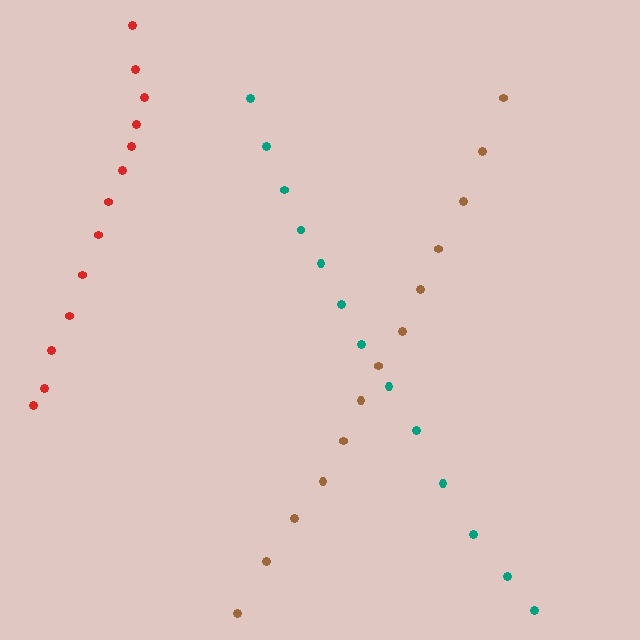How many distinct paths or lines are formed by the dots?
There are 3 distinct paths.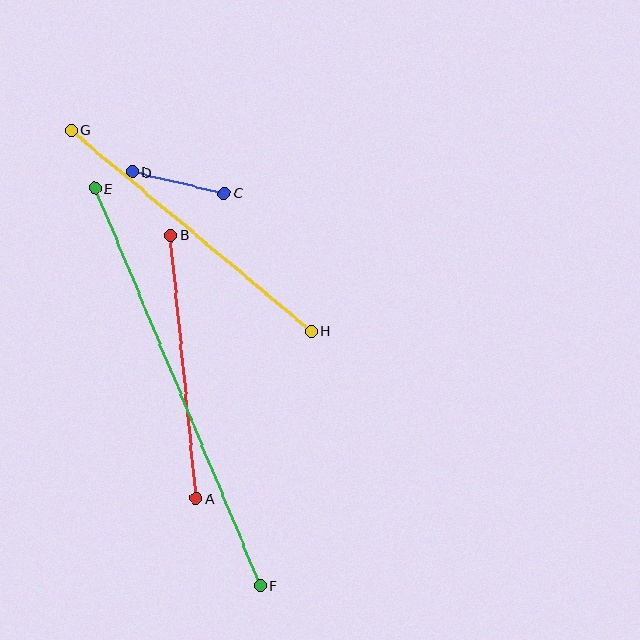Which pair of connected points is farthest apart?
Points E and F are farthest apart.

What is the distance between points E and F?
The distance is approximately 430 pixels.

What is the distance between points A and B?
The distance is approximately 265 pixels.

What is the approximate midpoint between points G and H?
The midpoint is at approximately (191, 231) pixels.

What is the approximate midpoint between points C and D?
The midpoint is at approximately (178, 183) pixels.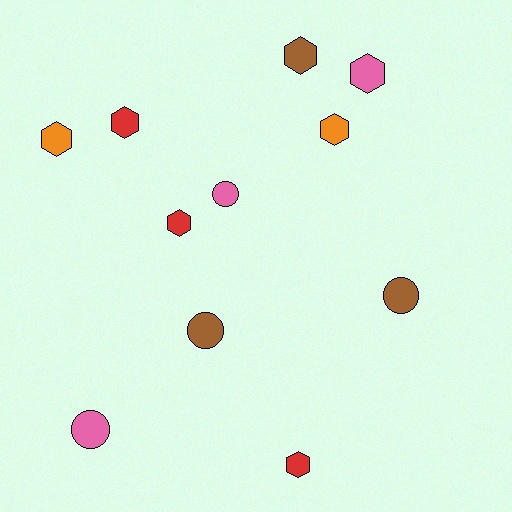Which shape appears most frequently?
Hexagon, with 7 objects.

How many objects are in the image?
There are 11 objects.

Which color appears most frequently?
Brown, with 3 objects.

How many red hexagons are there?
There are 3 red hexagons.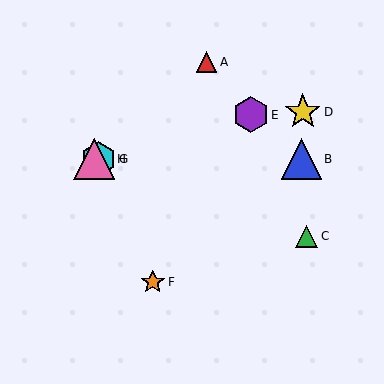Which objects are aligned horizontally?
Objects B, G, H are aligned horizontally.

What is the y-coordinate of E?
Object E is at y≈115.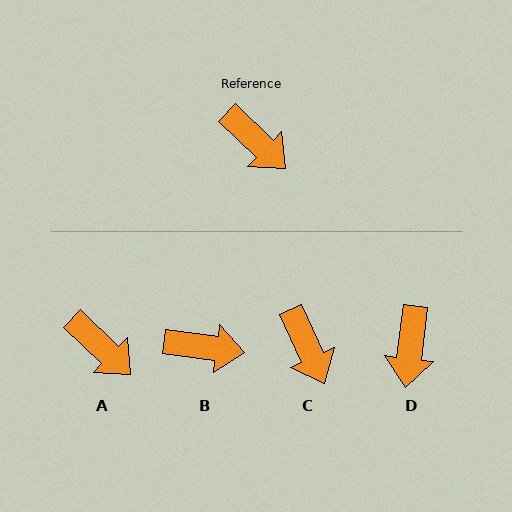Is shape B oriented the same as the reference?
No, it is off by about 36 degrees.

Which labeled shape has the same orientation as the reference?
A.